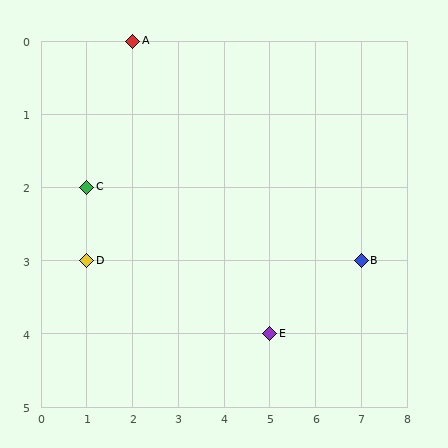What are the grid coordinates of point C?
Point C is at grid coordinates (1, 2).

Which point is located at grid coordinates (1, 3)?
Point D is at (1, 3).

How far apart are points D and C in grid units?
Points D and C are 1 row apart.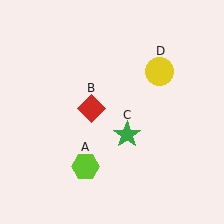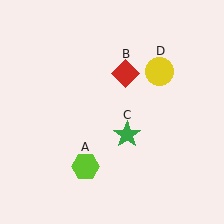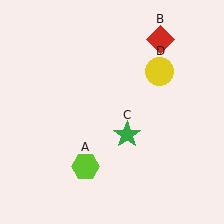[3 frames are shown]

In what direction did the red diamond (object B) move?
The red diamond (object B) moved up and to the right.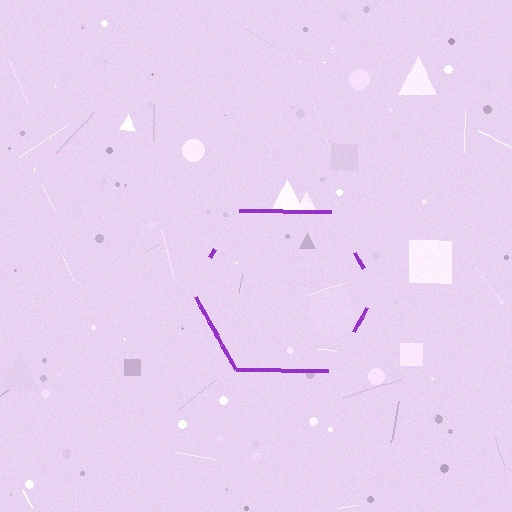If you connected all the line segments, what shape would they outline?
They would outline a hexagon.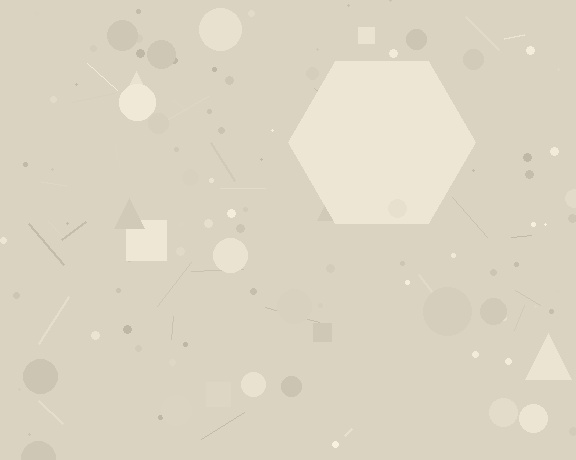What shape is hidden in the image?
A hexagon is hidden in the image.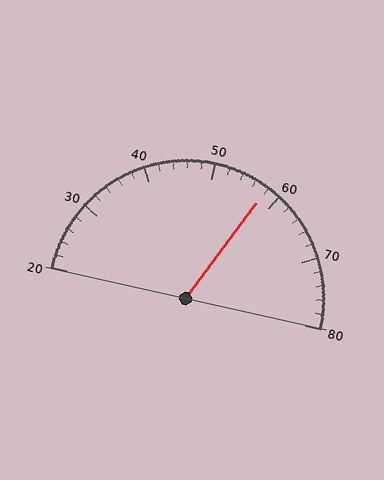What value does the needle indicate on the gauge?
The needle indicates approximately 58.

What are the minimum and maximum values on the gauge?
The gauge ranges from 20 to 80.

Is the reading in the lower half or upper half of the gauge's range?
The reading is in the upper half of the range (20 to 80).